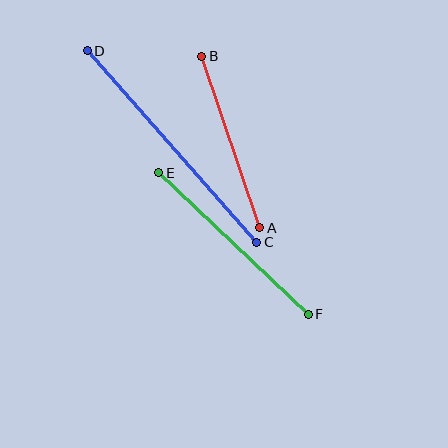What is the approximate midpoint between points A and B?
The midpoint is at approximately (231, 142) pixels.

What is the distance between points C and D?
The distance is approximately 256 pixels.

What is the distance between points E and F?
The distance is approximately 206 pixels.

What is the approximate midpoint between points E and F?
The midpoint is at approximately (233, 243) pixels.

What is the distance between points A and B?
The distance is approximately 181 pixels.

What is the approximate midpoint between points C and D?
The midpoint is at approximately (172, 146) pixels.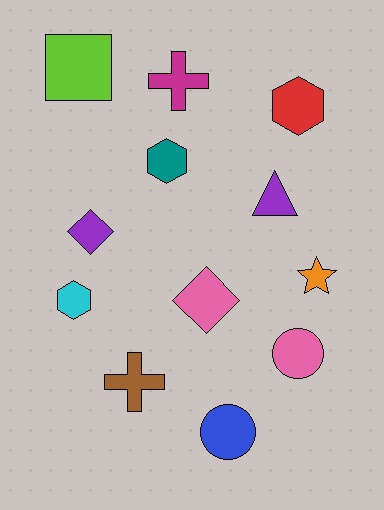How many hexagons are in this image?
There are 3 hexagons.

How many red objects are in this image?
There is 1 red object.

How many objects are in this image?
There are 12 objects.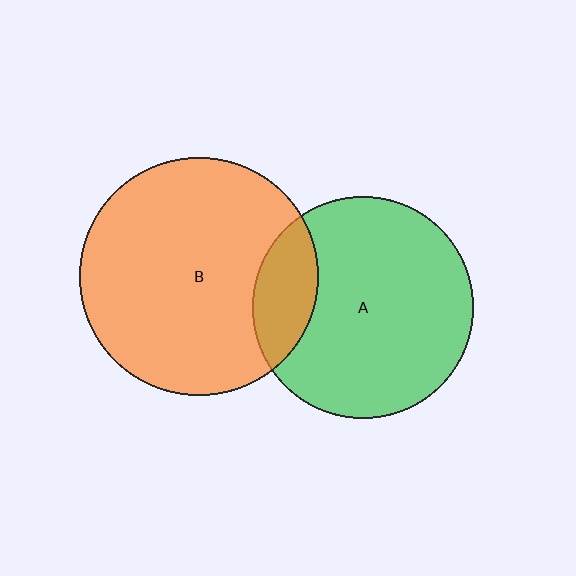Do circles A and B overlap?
Yes.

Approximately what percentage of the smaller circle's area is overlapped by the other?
Approximately 20%.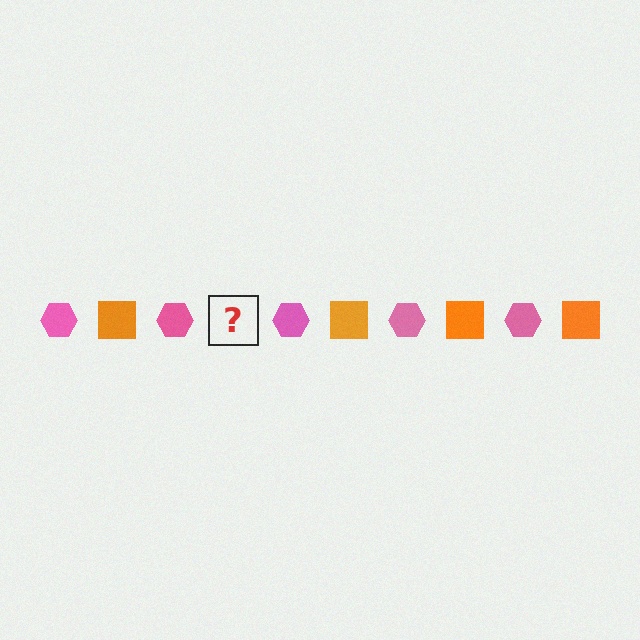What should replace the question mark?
The question mark should be replaced with an orange square.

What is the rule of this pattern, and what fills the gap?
The rule is that the pattern alternates between pink hexagon and orange square. The gap should be filled with an orange square.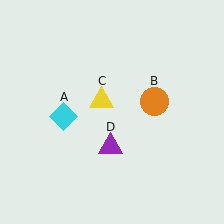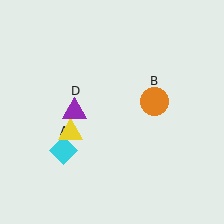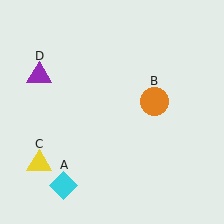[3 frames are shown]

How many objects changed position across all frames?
3 objects changed position: cyan diamond (object A), yellow triangle (object C), purple triangle (object D).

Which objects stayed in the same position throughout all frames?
Orange circle (object B) remained stationary.